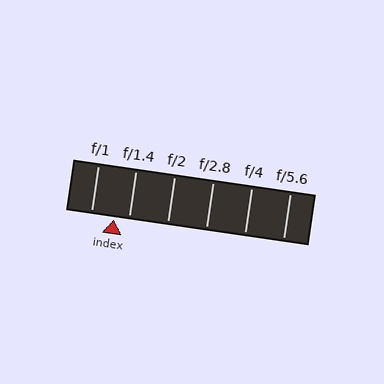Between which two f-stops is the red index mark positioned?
The index mark is between f/1 and f/1.4.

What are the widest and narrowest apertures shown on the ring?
The widest aperture shown is f/1 and the narrowest is f/5.6.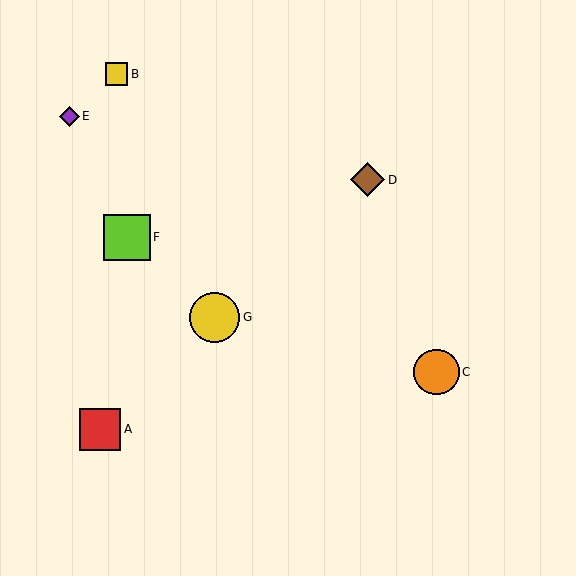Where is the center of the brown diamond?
The center of the brown diamond is at (368, 180).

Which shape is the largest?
The yellow circle (labeled G) is the largest.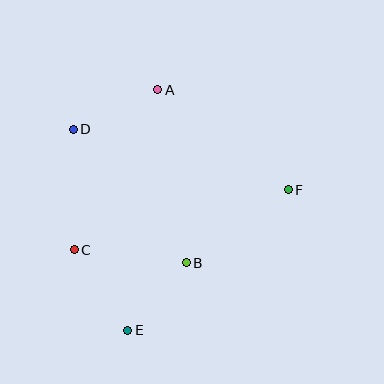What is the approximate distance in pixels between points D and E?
The distance between D and E is approximately 208 pixels.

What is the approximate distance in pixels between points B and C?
The distance between B and C is approximately 113 pixels.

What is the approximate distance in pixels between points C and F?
The distance between C and F is approximately 222 pixels.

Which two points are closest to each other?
Points B and E are closest to each other.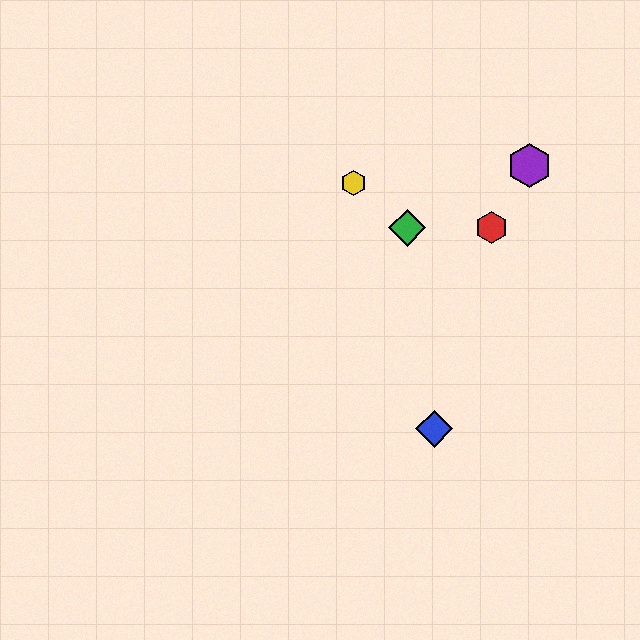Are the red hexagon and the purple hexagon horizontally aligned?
No, the red hexagon is at y≈228 and the purple hexagon is at y≈165.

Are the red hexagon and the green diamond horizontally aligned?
Yes, both are at y≈228.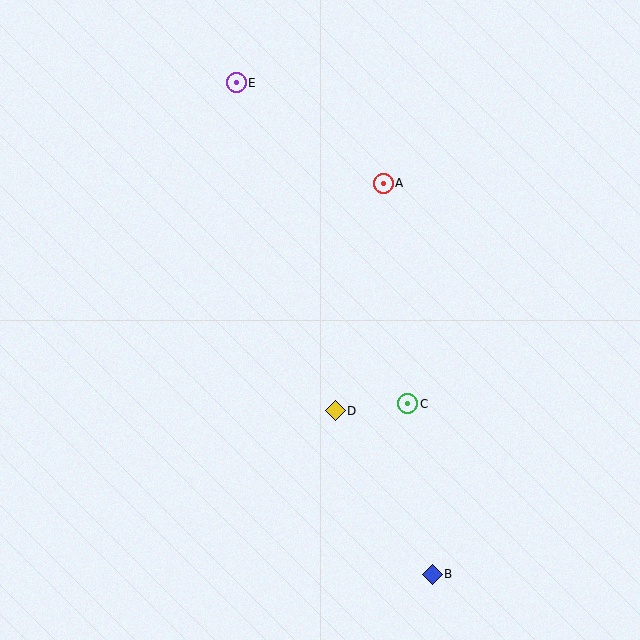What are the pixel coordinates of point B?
Point B is at (432, 574).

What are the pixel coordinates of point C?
Point C is at (408, 404).